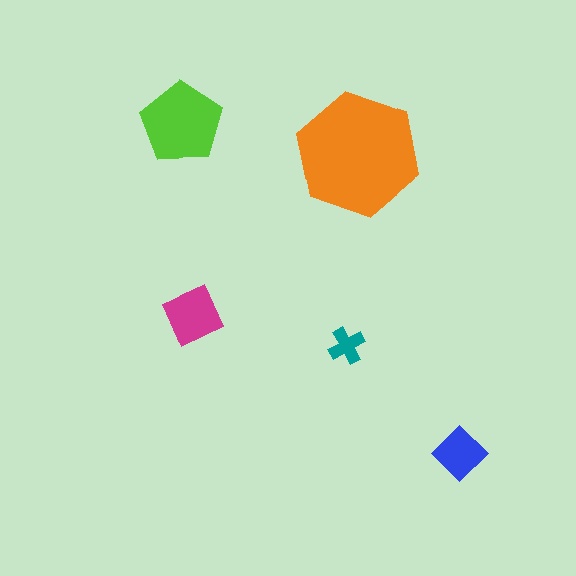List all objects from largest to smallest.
The orange hexagon, the lime pentagon, the magenta square, the blue diamond, the teal cross.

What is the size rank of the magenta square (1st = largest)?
3rd.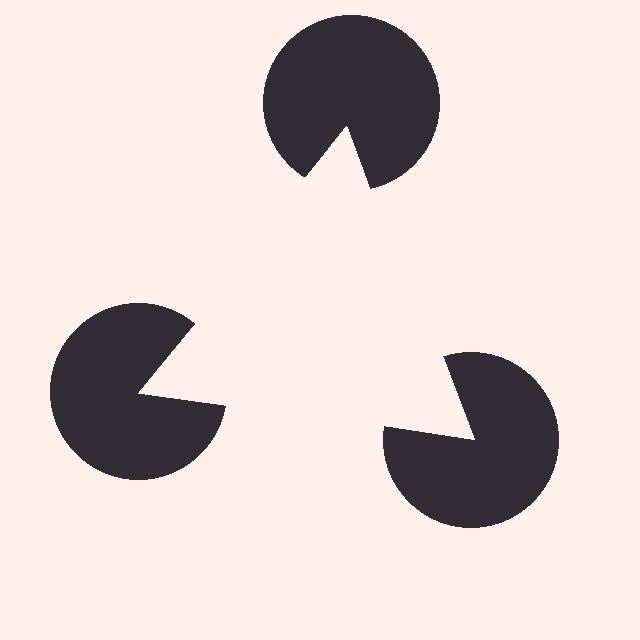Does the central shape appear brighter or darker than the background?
It typically appears slightly brighter than the background, even though no actual brightness change is drawn.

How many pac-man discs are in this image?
There are 3 — one at each vertex of the illusory triangle.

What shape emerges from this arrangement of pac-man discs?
An illusory triangle — its edges are inferred from the aligned wedge cuts in the pac-man discs, not physically drawn.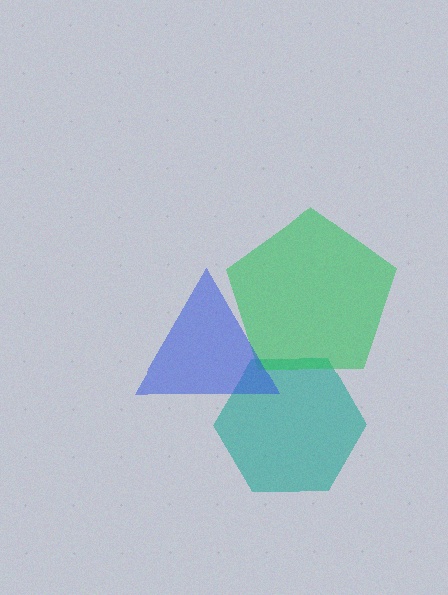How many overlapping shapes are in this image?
There are 3 overlapping shapes in the image.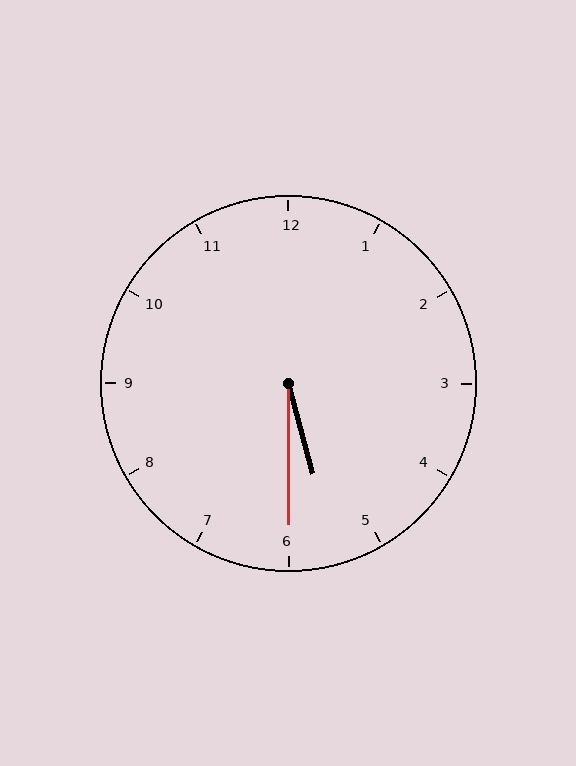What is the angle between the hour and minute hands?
Approximately 15 degrees.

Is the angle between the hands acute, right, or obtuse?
It is acute.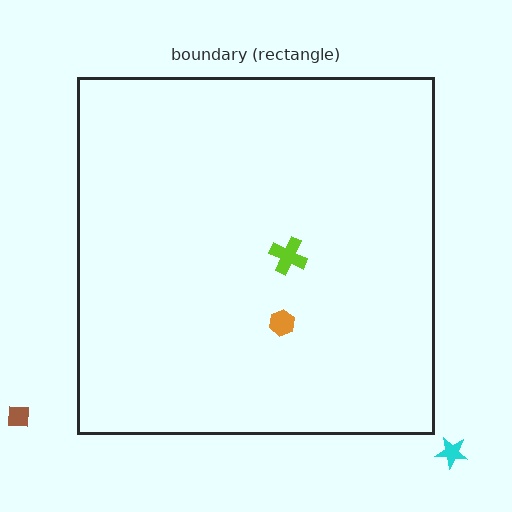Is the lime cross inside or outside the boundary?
Inside.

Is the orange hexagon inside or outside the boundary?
Inside.